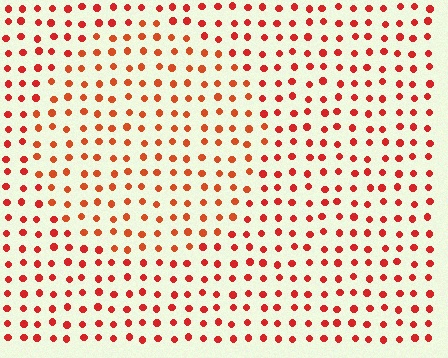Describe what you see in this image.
The image is filled with small red elements in a uniform arrangement. A circle-shaped region is visible where the elements are tinted to a slightly different hue, forming a subtle color boundary.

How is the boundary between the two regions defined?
The boundary is defined purely by a slight shift in hue (about 15 degrees). Spacing, size, and orientation are identical on both sides.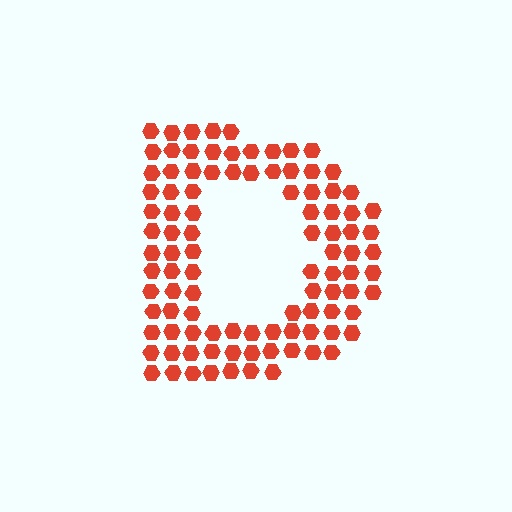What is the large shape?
The large shape is the letter D.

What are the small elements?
The small elements are hexagons.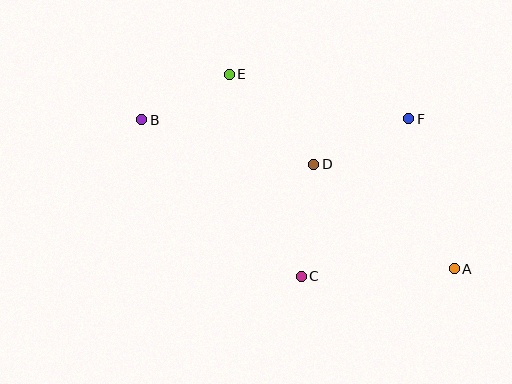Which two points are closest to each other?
Points B and E are closest to each other.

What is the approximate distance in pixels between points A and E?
The distance between A and E is approximately 298 pixels.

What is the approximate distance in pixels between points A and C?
The distance between A and C is approximately 153 pixels.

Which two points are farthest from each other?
Points A and B are farthest from each other.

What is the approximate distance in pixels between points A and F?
The distance between A and F is approximately 157 pixels.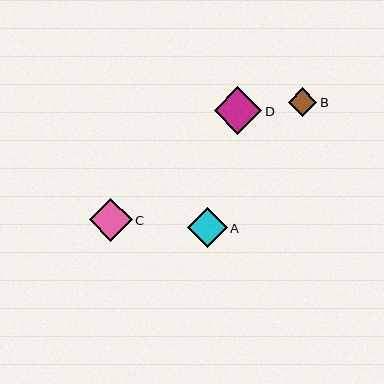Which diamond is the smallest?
Diamond B is the smallest with a size of approximately 29 pixels.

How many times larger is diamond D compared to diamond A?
Diamond D is approximately 1.2 times the size of diamond A.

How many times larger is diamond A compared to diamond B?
Diamond A is approximately 1.4 times the size of diamond B.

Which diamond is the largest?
Diamond D is the largest with a size of approximately 47 pixels.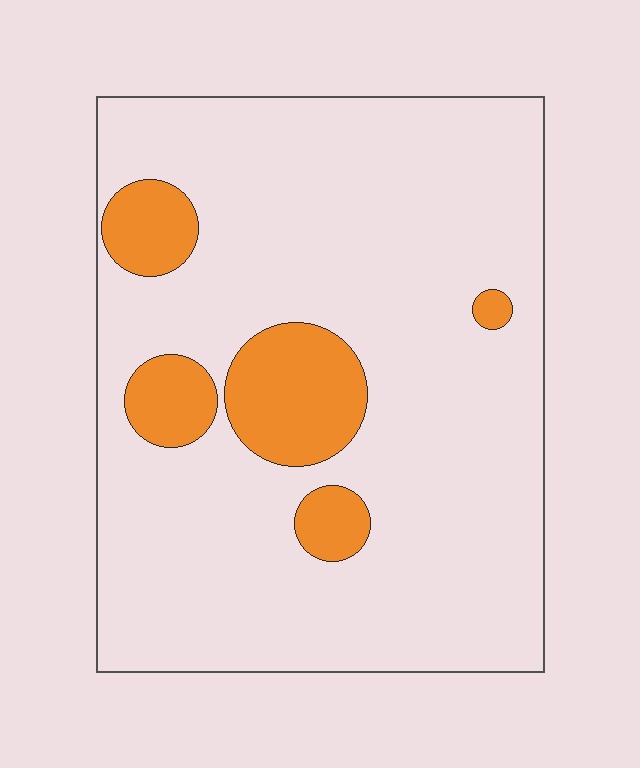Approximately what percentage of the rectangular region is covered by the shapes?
Approximately 15%.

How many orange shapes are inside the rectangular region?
5.